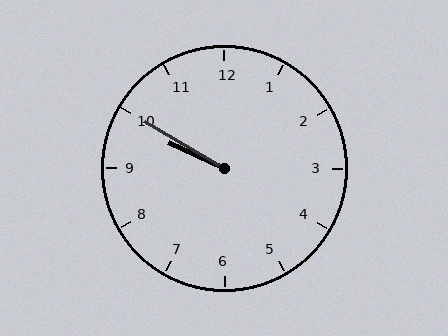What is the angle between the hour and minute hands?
Approximately 5 degrees.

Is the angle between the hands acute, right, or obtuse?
It is acute.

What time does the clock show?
9:50.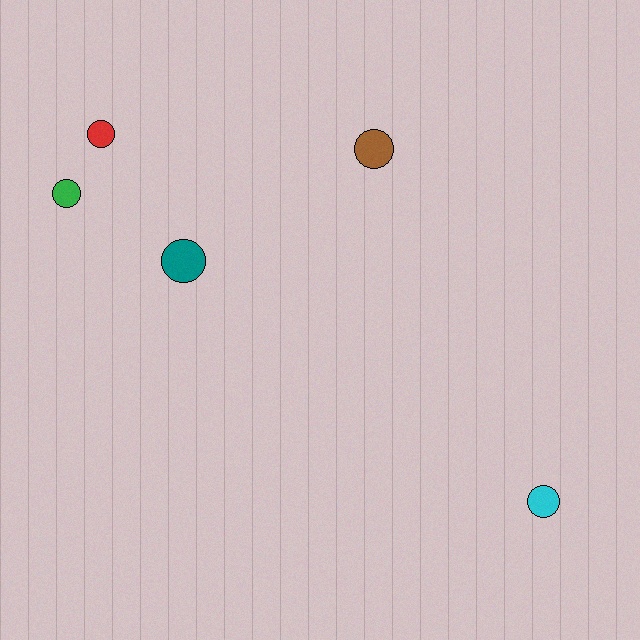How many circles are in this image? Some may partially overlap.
There are 5 circles.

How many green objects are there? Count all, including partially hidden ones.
There is 1 green object.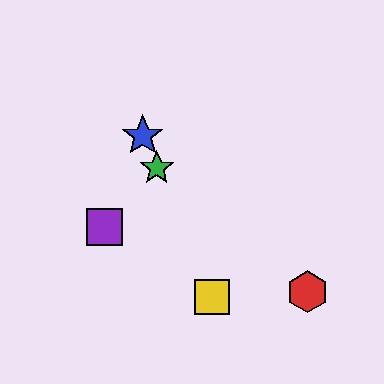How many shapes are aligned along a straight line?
3 shapes (the blue star, the green star, the yellow square) are aligned along a straight line.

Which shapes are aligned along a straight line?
The blue star, the green star, the yellow square are aligned along a straight line.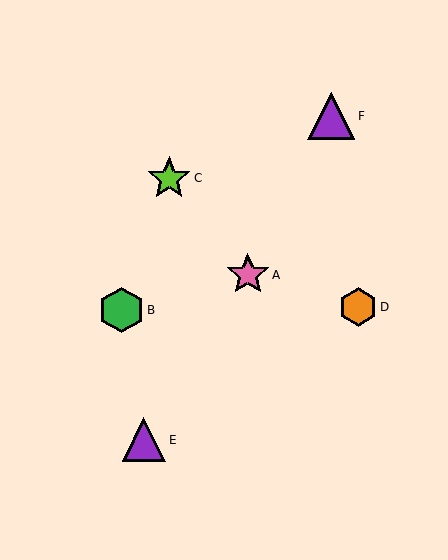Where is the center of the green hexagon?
The center of the green hexagon is at (121, 310).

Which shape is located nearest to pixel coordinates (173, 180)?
The lime star (labeled C) at (169, 179) is nearest to that location.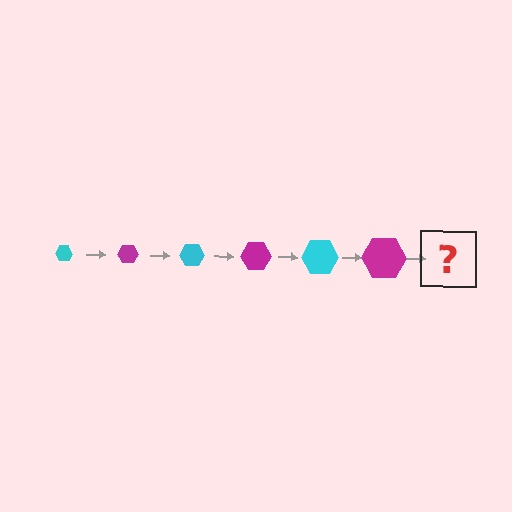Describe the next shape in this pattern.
It should be a cyan hexagon, larger than the previous one.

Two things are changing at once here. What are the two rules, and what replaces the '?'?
The two rules are that the hexagon grows larger each step and the color cycles through cyan and magenta. The '?' should be a cyan hexagon, larger than the previous one.